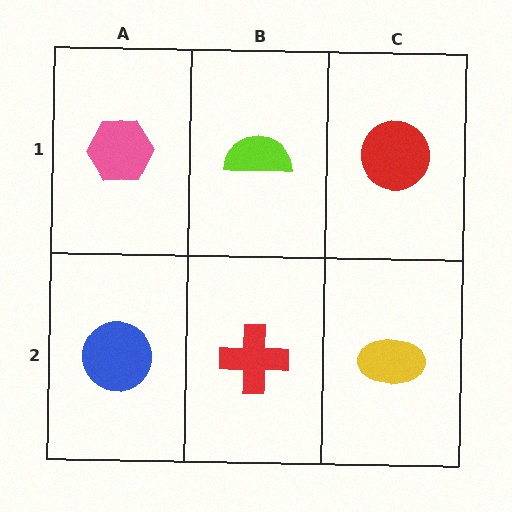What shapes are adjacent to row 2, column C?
A red circle (row 1, column C), a red cross (row 2, column B).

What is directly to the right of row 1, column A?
A lime semicircle.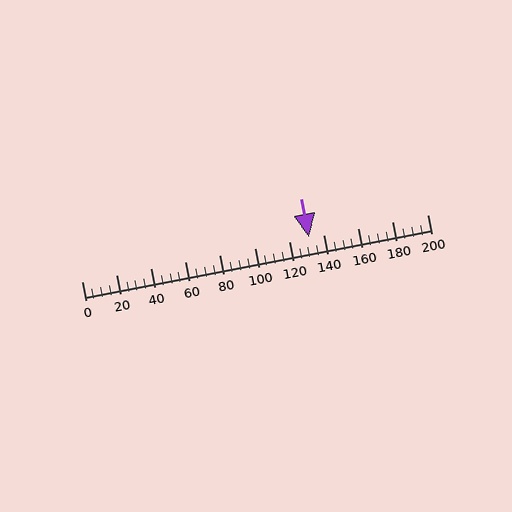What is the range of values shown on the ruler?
The ruler shows values from 0 to 200.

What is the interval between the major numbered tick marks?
The major tick marks are spaced 20 units apart.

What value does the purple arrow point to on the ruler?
The purple arrow points to approximately 131.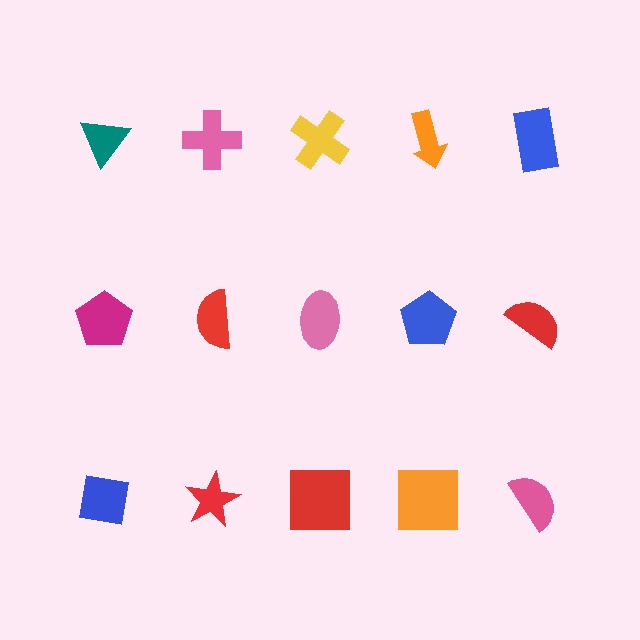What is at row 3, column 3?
A red square.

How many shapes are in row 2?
5 shapes.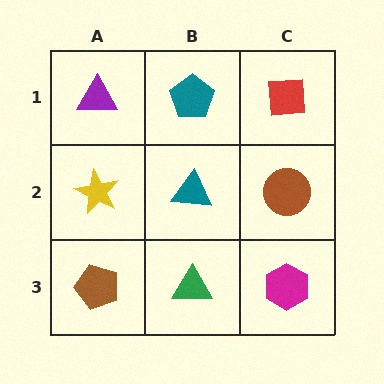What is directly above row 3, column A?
A yellow star.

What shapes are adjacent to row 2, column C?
A red square (row 1, column C), a magenta hexagon (row 3, column C), a teal triangle (row 2, column B).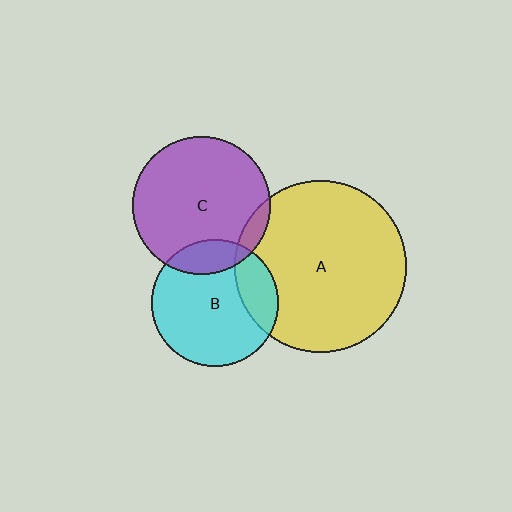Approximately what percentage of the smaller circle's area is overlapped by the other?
Approximately 15%.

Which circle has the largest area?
Circle A (yellow).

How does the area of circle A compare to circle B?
Approximately 1.8 times.